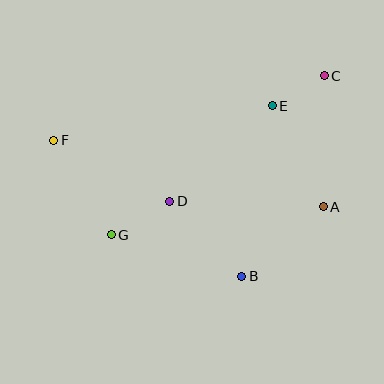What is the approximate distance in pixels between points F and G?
The distance between F and G is approximately 111 pixels.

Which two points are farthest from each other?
Points C and F are farthest from each other.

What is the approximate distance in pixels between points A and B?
The distance between A and B is approximately 107 pixels.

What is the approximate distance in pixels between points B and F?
The distance between B and F is approximately 232 pixels.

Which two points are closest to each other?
Points C and E are closest to each other.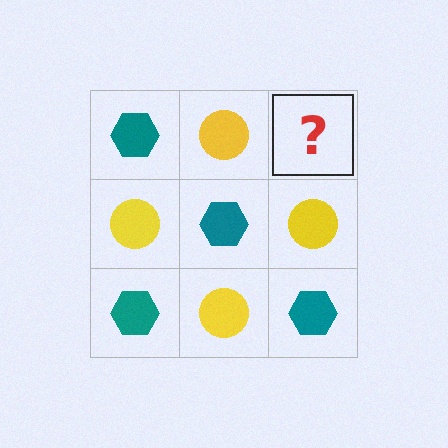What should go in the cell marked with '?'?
The missing cell should contain a teal hexagon.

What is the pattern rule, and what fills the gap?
The rule is that it alternates teal hexagon and yellow circle in a checkerboard pattern. The gap should be filled with a teal hexagon.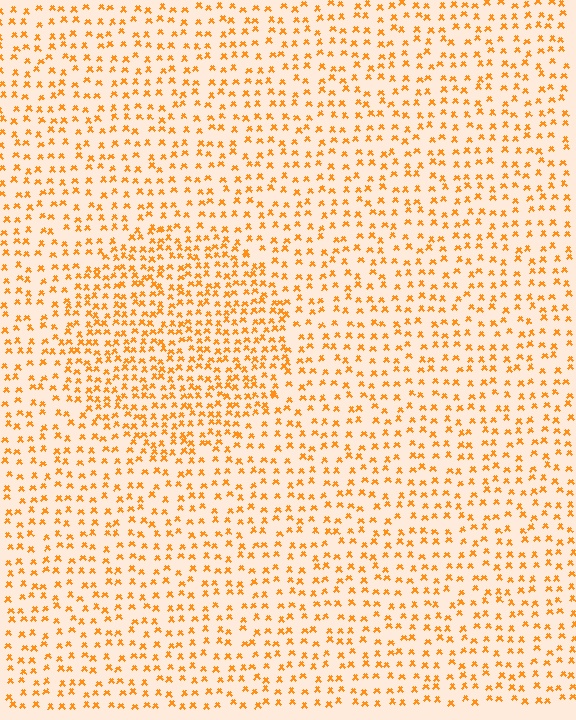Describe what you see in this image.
The image contains small orange elements arranged at two different densities. A circle-shaped region is visible where the elements are more densely packed than the surrounding area.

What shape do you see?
I see a circle.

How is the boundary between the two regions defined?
The boundary is defined by a change in element density (approximately 1.7x ratio). All elements are the same color, size, and shape.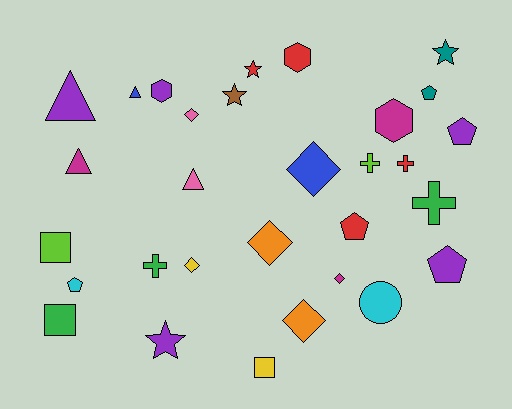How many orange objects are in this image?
There are 2 orange objects.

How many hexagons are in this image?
There are 3 hexagons.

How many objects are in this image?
There are 30 objects.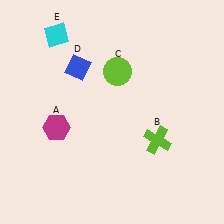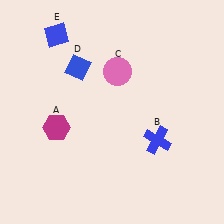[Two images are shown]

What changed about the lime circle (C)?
In Image 1, C is lime. In Image 2, it changed to pink.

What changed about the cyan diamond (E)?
In Image 1, E is cyan. In Image 2, it changed to blue.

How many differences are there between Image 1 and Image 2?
There are 3 differences between the two images.